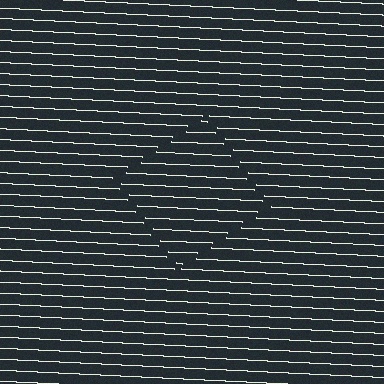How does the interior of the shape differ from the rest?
The interior of the shape contains the same grating, shifted by half a period — the contour is defined by the phase discontinuity where line-ends from the inner and outer gratings abut.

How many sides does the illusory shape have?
4 sides — the line-ends trace a square.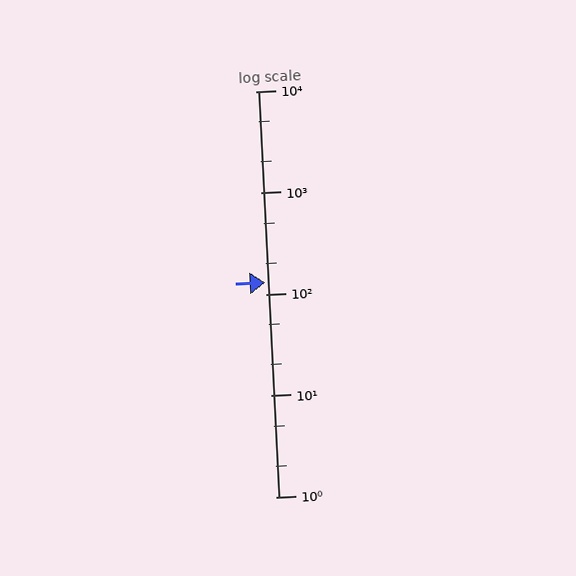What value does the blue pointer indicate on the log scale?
The pointer indicates approximately 130.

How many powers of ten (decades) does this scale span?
The scale spans 4 decades, from 1 to 10000.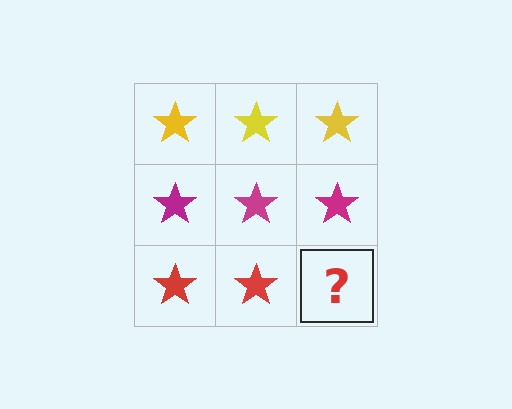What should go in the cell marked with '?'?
The missing cell should contain a red star.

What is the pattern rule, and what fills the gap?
The rule is that each row has a consistent color. The gap should be filled with a red star.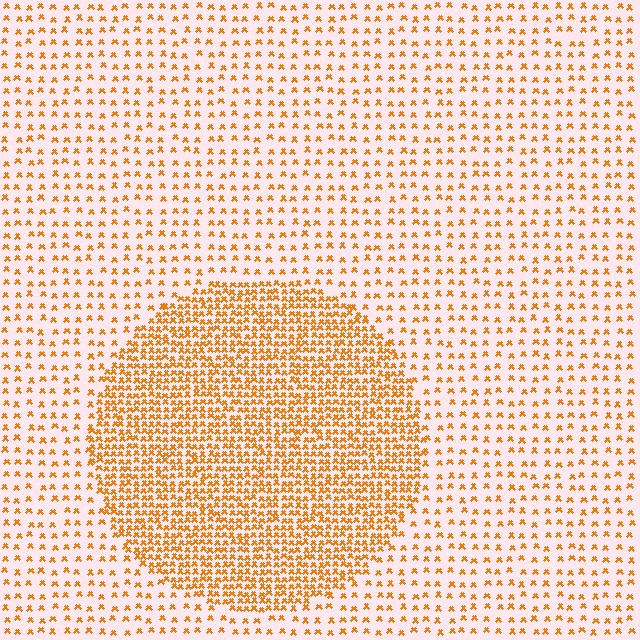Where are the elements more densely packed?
The elements are more densely packed inside the circle boundary.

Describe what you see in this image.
The image contains small orange elements arranged at two different densities. A circle-shaped region is visible where the elements are more densely packed than the surrounding area.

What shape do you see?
I see a circle.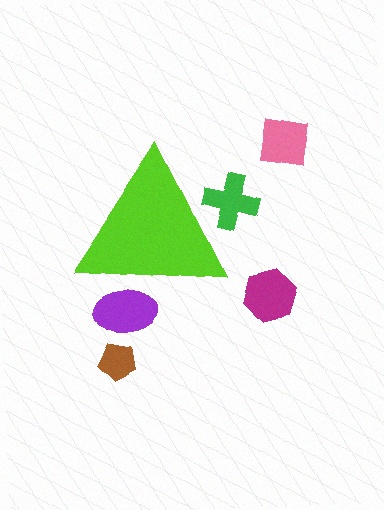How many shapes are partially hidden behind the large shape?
2 shapes are partially hidden.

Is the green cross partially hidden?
Yes, the green cross is partially hidden behind the lime triangle.